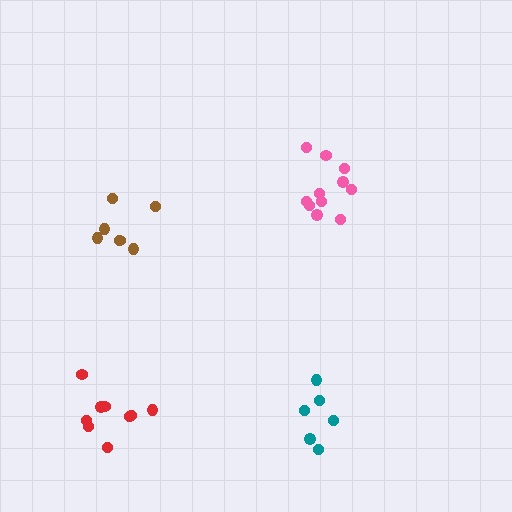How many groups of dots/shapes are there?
There are 4 groups.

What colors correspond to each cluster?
The clusters are colored: red, teal, pink, brown.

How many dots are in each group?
Group 1: 9 dots, Group 2: 6 dots, Group 3: 11 dots, Group 4: 7 dots (33 total).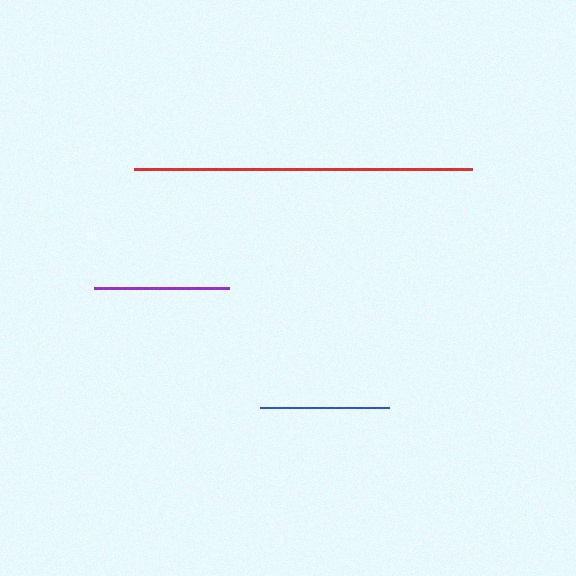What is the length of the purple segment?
The purple segment is approximately 134 pixels long.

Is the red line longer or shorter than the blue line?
The red line is longer than the blue line.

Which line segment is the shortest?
The blue line is the shortest at approximately 130 pixels.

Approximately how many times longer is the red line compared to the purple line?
The red line is approximately 2.5 times the length of the purple line.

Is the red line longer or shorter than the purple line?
The red line is longer than the purple line.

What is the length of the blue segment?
The blue segment is approximately 130 pixels long.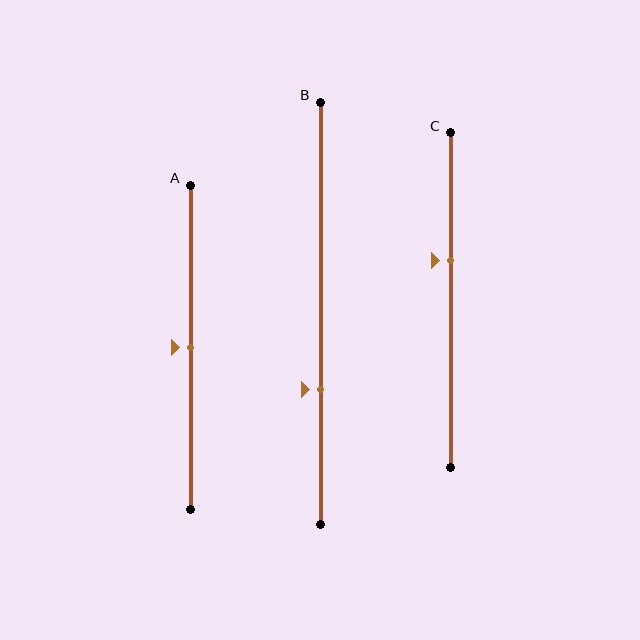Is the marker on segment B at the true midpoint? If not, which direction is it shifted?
No, the marker on segment B is shifted downward by about 18% of the segment length.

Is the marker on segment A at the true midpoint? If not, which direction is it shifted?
Yes, the marker on segment A is at the true midpoint.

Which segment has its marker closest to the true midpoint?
Segment A has its marker closest to the true midpoint.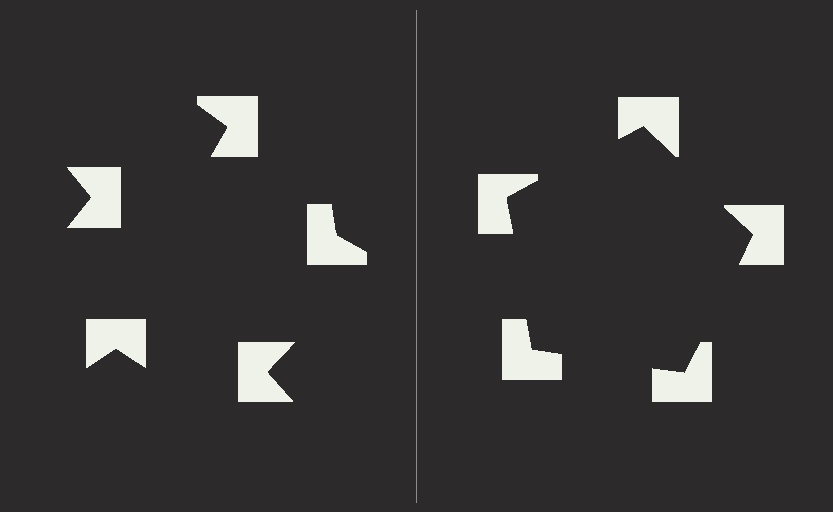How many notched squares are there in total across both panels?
10 — 5 on each side.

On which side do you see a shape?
An illusory pentagon appears on the right side. On the left side the wedge cuts are rotated, so no coherent shape forms.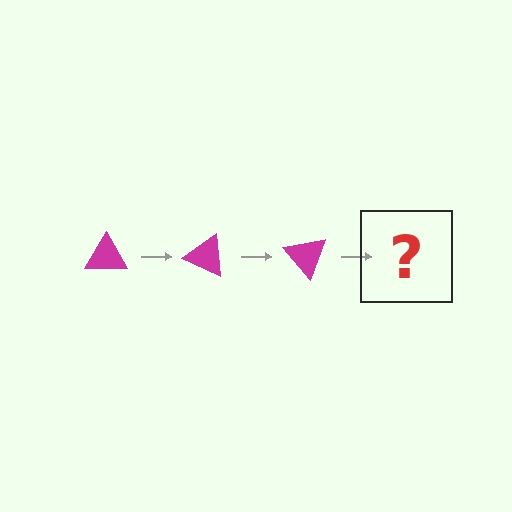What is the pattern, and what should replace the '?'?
The pattern is that the triangle rotates 25 degrees each step. The '?' should be a magenta triangle rotated 75 degrees.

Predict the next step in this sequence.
The next step is a magenta triangle rotated 75 degrees.